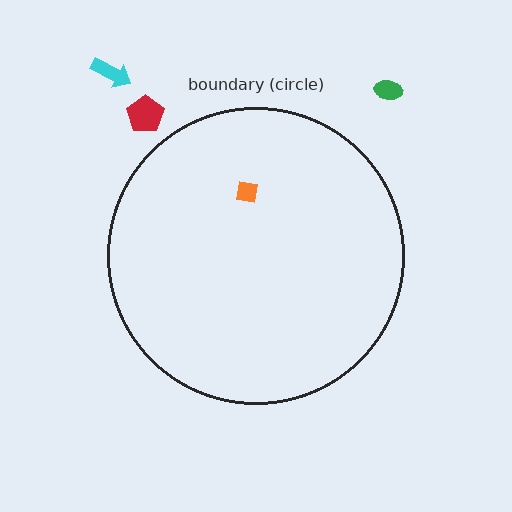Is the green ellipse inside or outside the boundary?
Outside.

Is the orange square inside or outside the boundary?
Inside.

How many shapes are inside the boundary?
1 inside, 3 outside.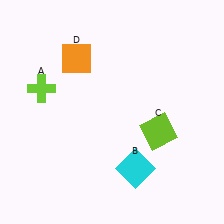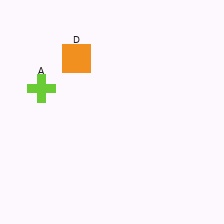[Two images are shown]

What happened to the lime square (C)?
The lime square (C) was removed in Image 2. It was in the bottom-right area of Image 1.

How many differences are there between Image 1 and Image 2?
There are 2 differences between the two images.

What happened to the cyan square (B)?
The cyan square (B) was removed in Image 2. It was in the bottom-right area of Image 1.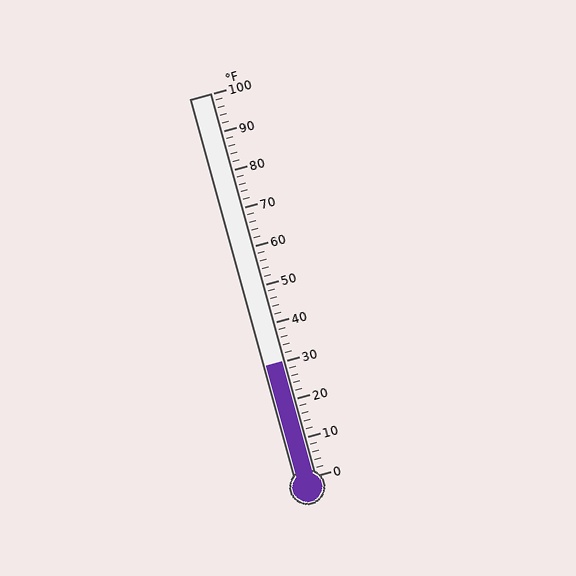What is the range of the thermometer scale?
The thermometer scale ranges from 0°F to 100°F.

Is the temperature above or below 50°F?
The temperature is below 50°F.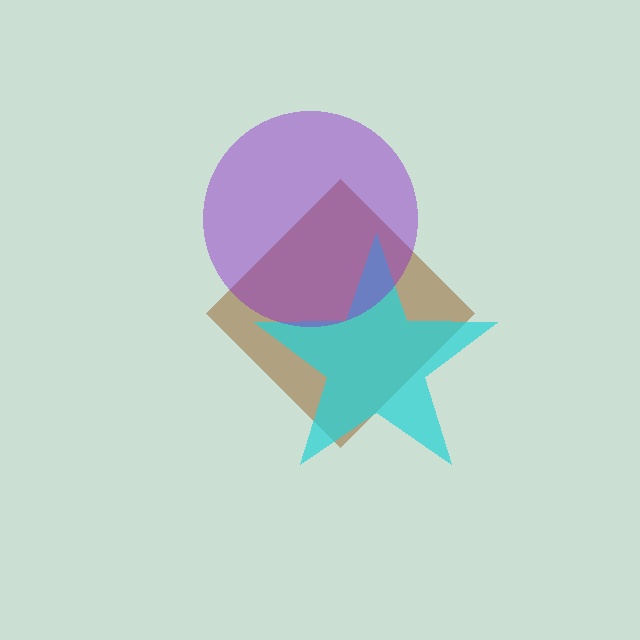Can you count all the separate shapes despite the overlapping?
Yes, there are 3 separate shapes.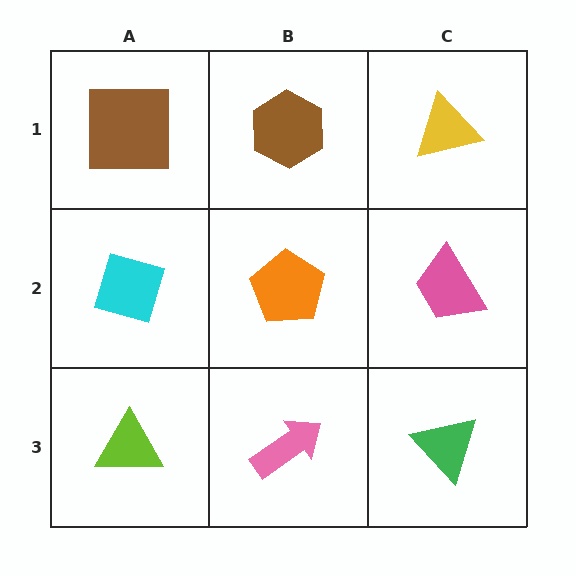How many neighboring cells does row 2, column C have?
3.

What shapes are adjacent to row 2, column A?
A brown square (row 1, column A), a lime triangle (row 3, column A), an orange pentagon (row 2, column B).